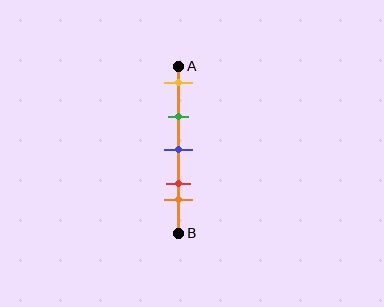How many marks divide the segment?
There are 5 marks dividing the segment.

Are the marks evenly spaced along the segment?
No, the marks are not evenly spaced.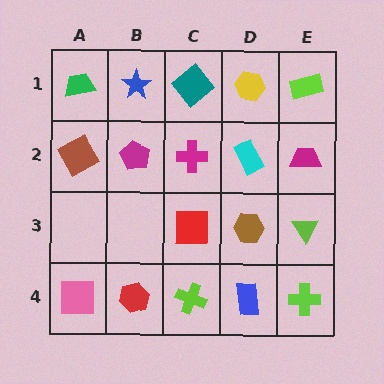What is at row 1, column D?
A yellow hexagon.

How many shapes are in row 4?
5 shapes.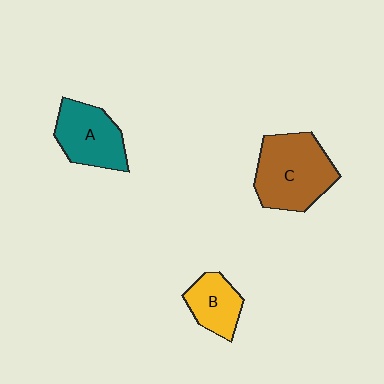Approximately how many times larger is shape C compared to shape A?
Approximately 1.4 times.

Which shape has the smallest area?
Shape B (yellow).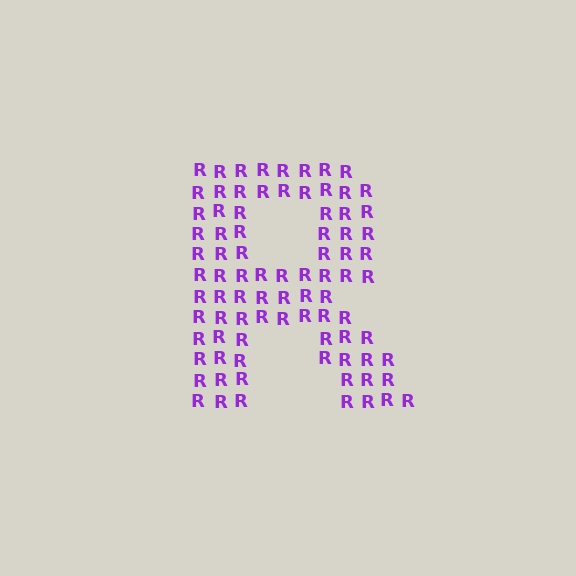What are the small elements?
The small elements are letter R's.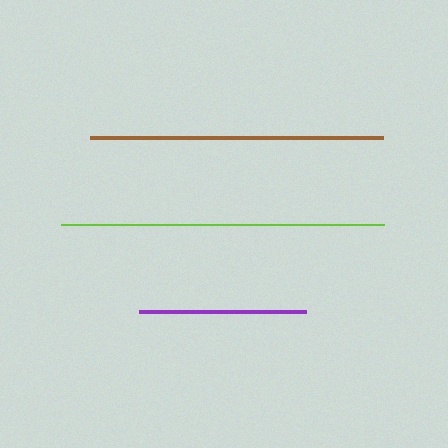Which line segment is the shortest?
The purple line is the shortest at approximately 166 pixels.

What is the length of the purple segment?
The purple segment is approximately 166 pixels long.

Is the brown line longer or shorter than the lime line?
The lime line is longer than the brown line.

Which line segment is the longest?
The lime line is the longest at approximately 323 pixels.